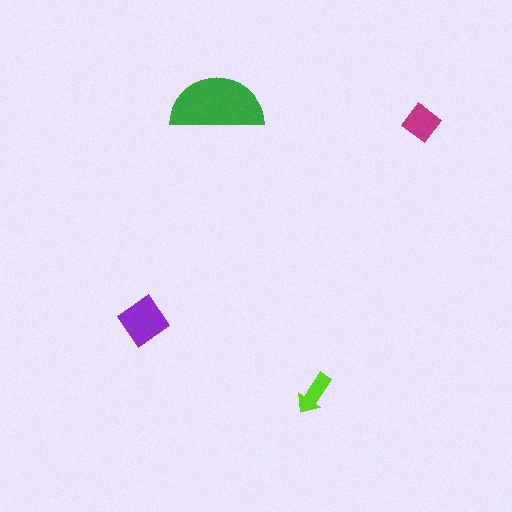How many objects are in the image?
There are 4 objects in the image.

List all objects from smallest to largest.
The lime arrow, the magenta diamond, the purple diamond, the green semicircle.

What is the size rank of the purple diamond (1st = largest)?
2nd.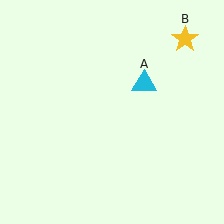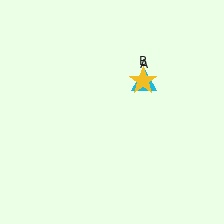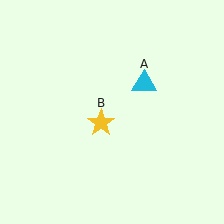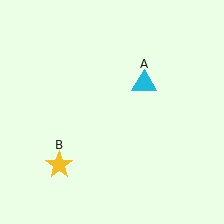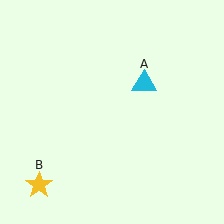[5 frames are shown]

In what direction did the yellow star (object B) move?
The yellow star (object B) moved down and to the left.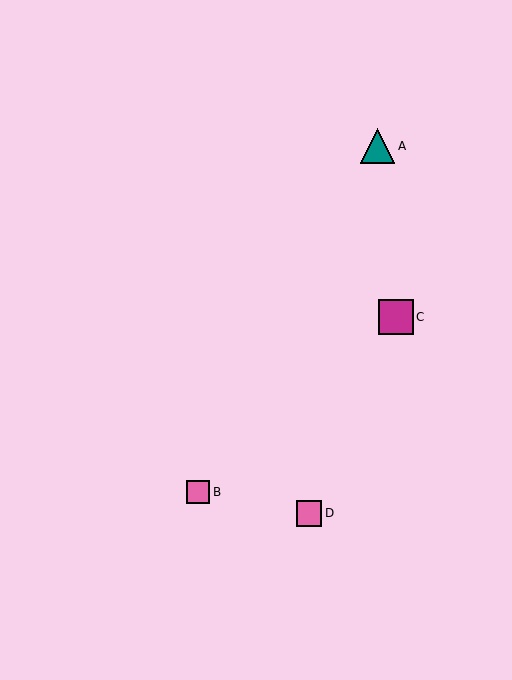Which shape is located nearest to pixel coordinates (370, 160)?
The teal triangle (labeled A) at (378, 146) is nearest to that location.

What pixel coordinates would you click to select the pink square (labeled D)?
Click at (309, 513) to select the pink square D.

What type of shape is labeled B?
Shape B is a pink square.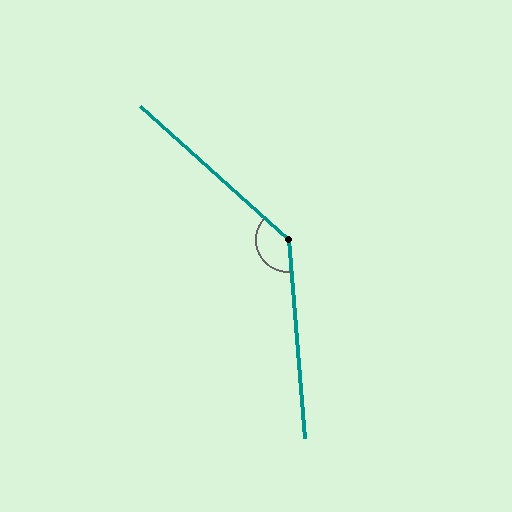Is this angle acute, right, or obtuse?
It is obtuse.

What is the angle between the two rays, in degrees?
Approximately 136 degrees.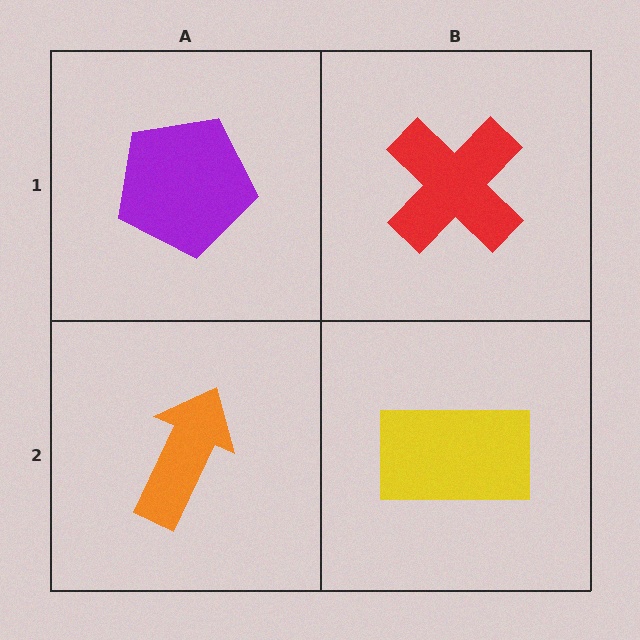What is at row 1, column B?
A red cross.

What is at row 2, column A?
An orange arrow.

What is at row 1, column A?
A purple pentagon.